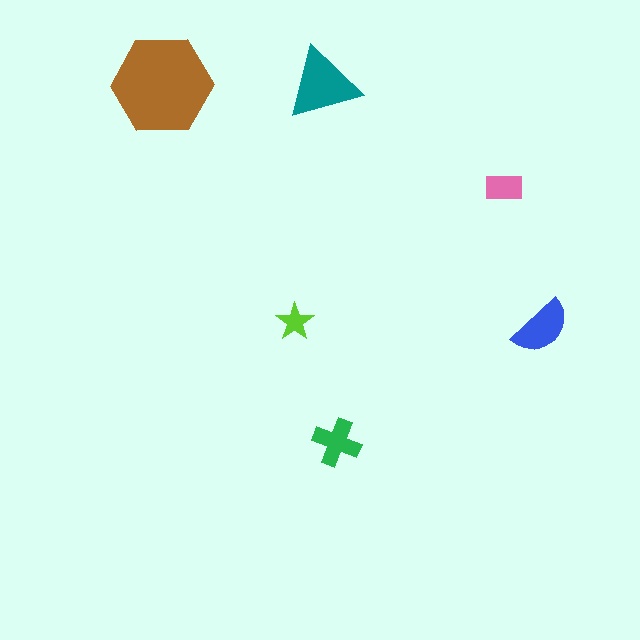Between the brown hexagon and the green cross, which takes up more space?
The brown hexagon.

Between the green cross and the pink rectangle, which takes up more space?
The green cross.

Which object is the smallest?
The lime star.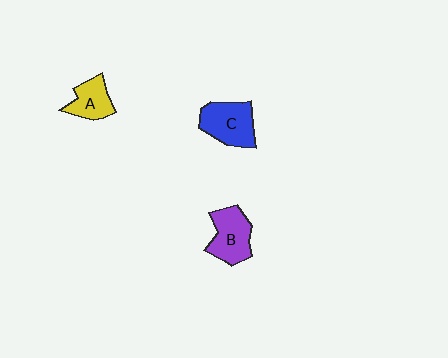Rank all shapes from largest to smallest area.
From largest to smallest: C (blue), B (purple), A (yellow).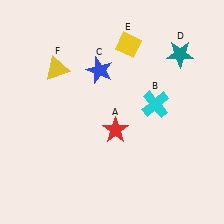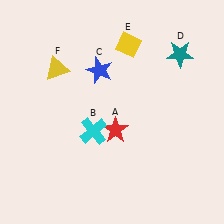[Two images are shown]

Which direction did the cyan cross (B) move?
The cyan cross (B) moved left.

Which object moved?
The cyan cross (B) moved left.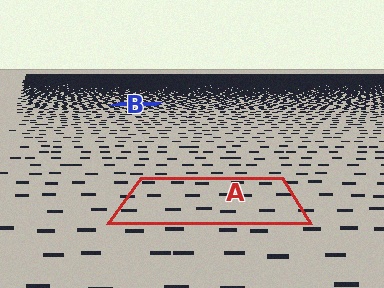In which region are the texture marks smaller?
The texture marks are smaller in region B, because it is farther away.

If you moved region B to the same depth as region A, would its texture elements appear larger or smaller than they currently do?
They would appear larger. At a closer depth, the same texture elements are projected at a bigger on-screen size.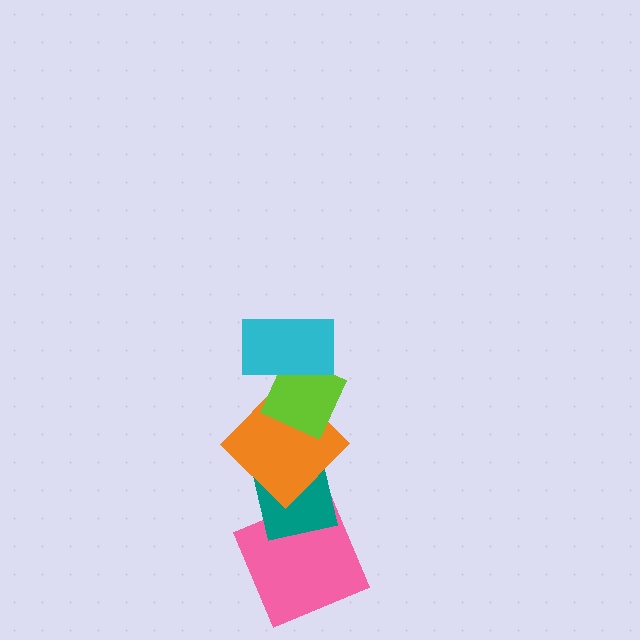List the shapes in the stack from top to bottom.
From top to bottom: the cyan rectangle, the lime diamond, the orange diamond, the teal square, the pink square.